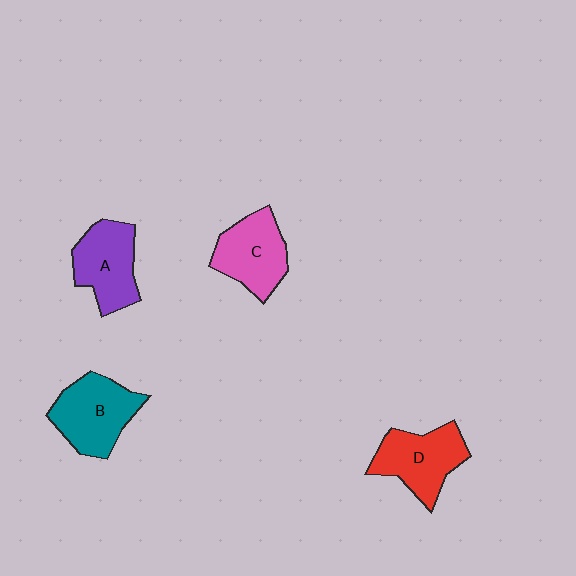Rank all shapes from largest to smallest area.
From largest to smallest: B (teal), D (red), C (pink), A (purple).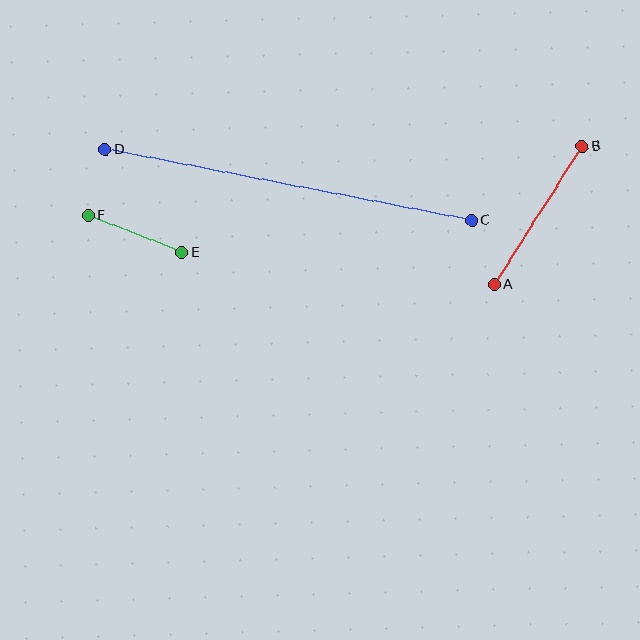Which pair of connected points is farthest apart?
Points C and D are farthest apart.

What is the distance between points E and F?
The distance is approximately 101 pixels.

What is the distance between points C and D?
The distance is approximately 373 pixels.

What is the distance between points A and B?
The distance is approximately 164 pixels.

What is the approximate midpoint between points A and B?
The midpoint is at approximately (538, 216) pixels.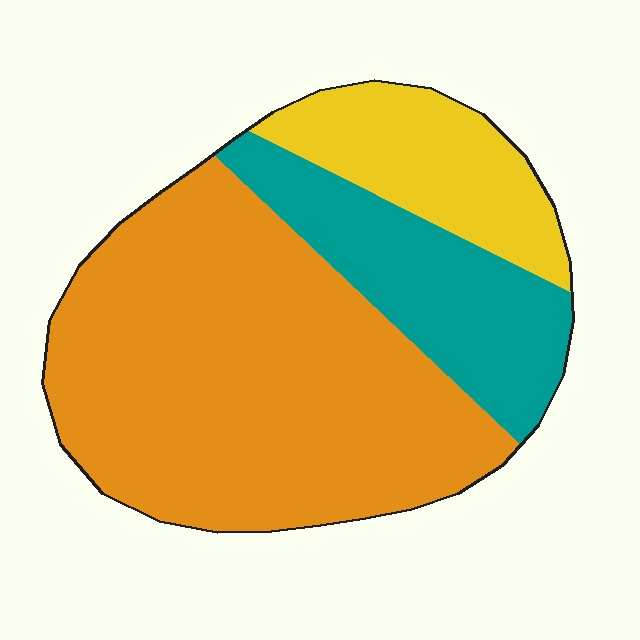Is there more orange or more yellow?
Orange.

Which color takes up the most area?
Orange, at roughly 60%.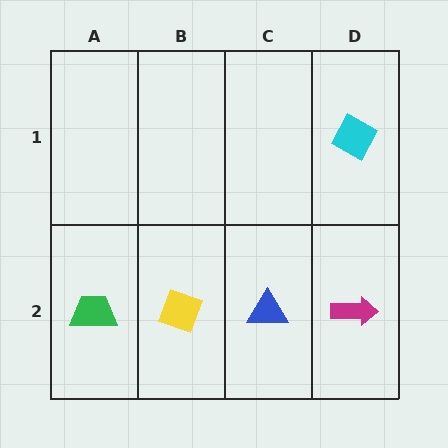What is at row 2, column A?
A green trapezoid.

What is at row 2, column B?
A yellow diamond.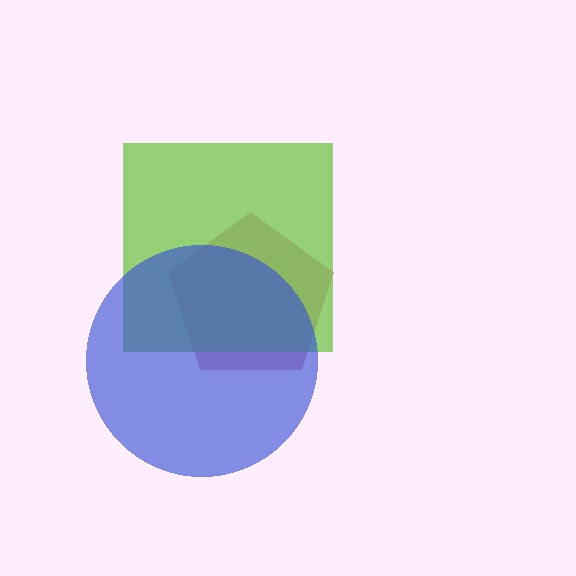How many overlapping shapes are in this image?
There are 3 overlapping shapes in the image.